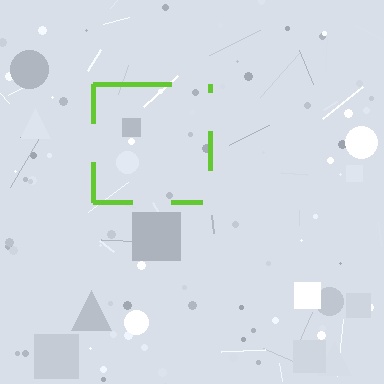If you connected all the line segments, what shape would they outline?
They would outline a square.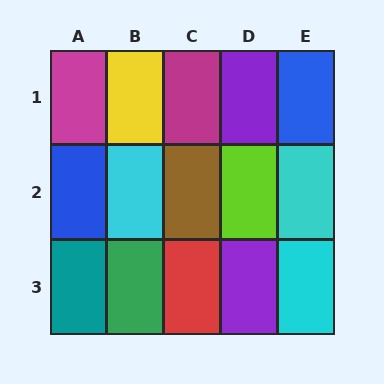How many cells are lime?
1 cell is lime.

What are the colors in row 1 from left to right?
Magenta, yellow, magenta, purple, blue.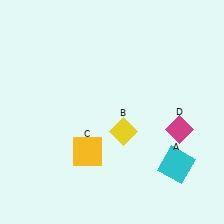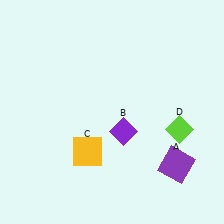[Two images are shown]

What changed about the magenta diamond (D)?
In Image 1, D is magenta. In Image 2, it changed to lime.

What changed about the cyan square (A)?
In Image 1, A is cyan. In Image 2, it changed to purple.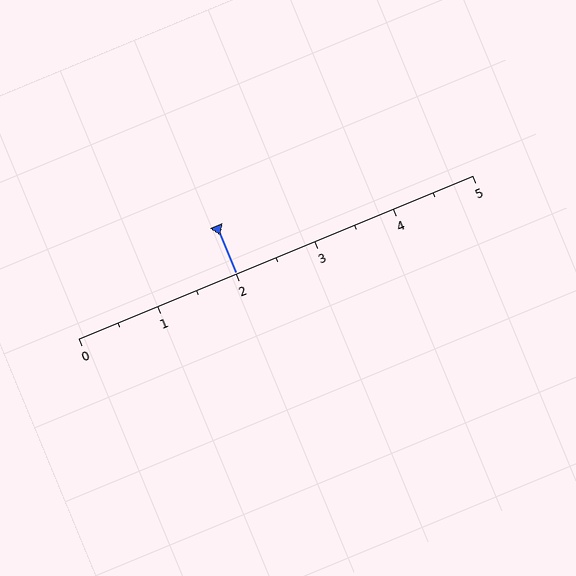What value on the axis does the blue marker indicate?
The marker indicates approximately 2.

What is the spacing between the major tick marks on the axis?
The major ticks are spaced 1 apart.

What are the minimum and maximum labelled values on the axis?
The axis runs from 0 to 5.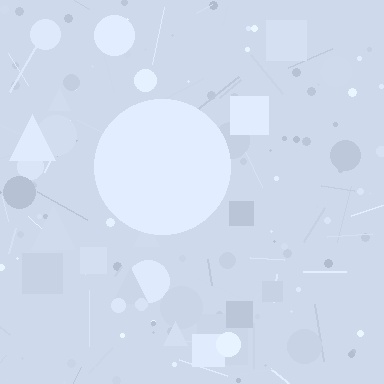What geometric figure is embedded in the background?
A circle is embedded in the background.